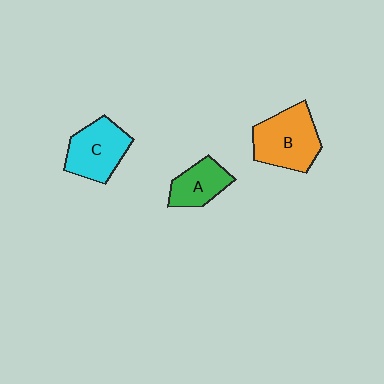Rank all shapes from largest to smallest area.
From largest to smallest: B (orange), C (cyan), A (green).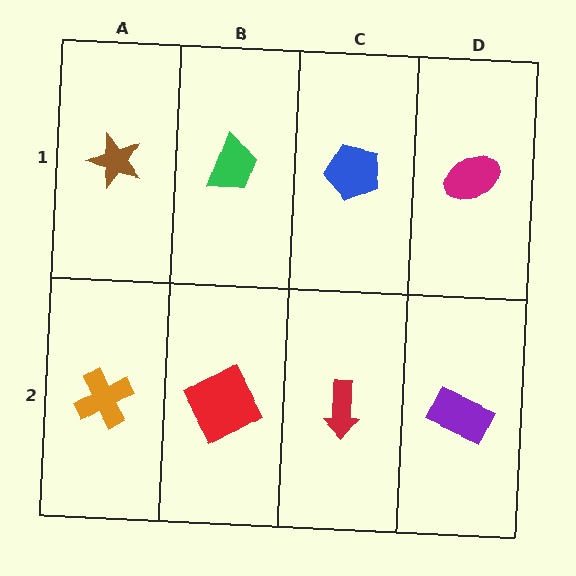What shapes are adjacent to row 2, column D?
A magenta ellipse (row 1, column D), a red arrow (row 2, column C).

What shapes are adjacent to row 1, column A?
An orange cross (row 2, column A), a green trapezoid (row 1, column B).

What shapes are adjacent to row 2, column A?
A brown star (row 1, column A), a red square (row 2, column B).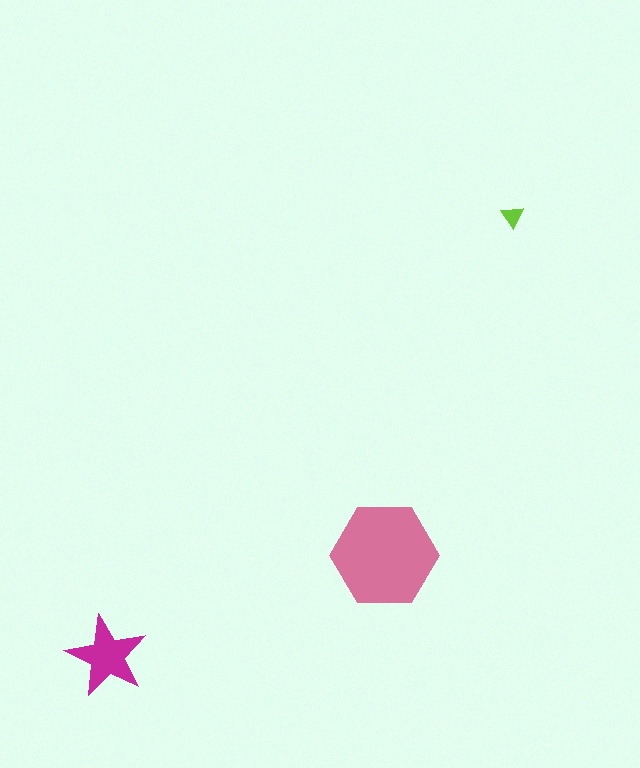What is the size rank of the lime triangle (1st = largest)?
3rd.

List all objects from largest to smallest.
The pink hexagon, the magenta star, the lime triangle.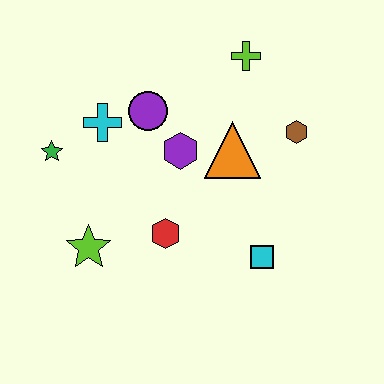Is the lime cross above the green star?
Yes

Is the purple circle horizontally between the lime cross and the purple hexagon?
No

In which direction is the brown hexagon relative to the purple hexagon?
The brown hexagon is to the right of the purple hexagon.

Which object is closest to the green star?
The cyan cross is closest to the green star.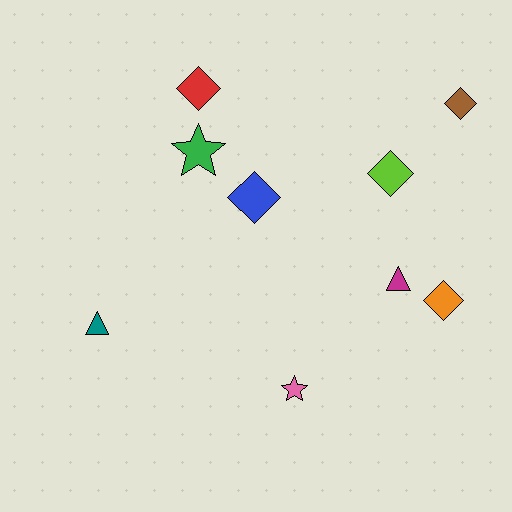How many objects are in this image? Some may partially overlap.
There are 9 objects.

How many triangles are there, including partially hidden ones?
There are 2 triangles.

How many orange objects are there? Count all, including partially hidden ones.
There is 1 orange object.